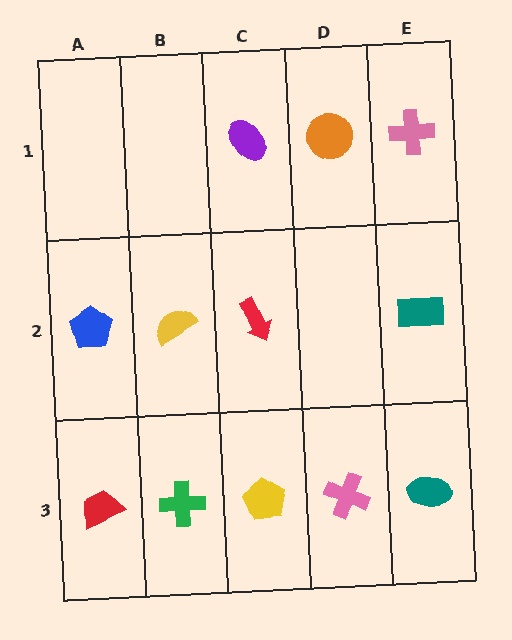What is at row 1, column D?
An orange circle.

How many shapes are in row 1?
3 shapes.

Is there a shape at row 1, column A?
No, that cell is empty.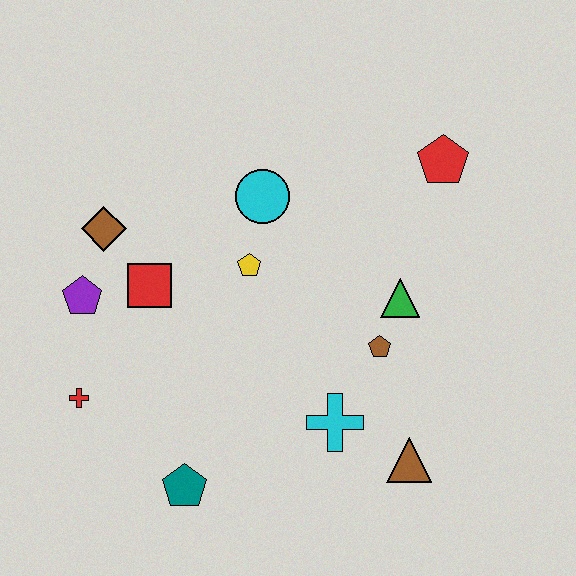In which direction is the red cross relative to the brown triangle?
The red cross is to the left of the brown triangle.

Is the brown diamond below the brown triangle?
No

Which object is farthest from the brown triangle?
The brown diamond is farthest from the brown triangle.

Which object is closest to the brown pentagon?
The green triangle is closest to the brown pentagon.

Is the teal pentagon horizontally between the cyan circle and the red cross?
Yes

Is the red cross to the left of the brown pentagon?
Yes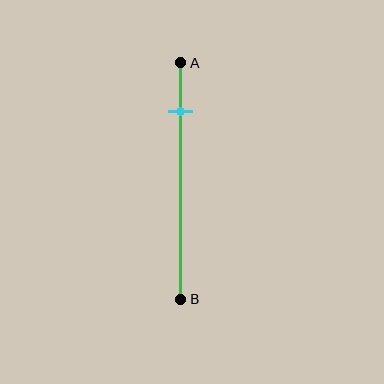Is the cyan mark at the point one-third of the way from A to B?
No, the mark is at about 20% from A, not at the 33% one-third point.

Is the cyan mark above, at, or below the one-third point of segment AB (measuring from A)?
The cyan mark is above the one-third point of segment AB.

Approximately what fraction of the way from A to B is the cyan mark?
The cyan mark is approximately 20% of the way from A to B.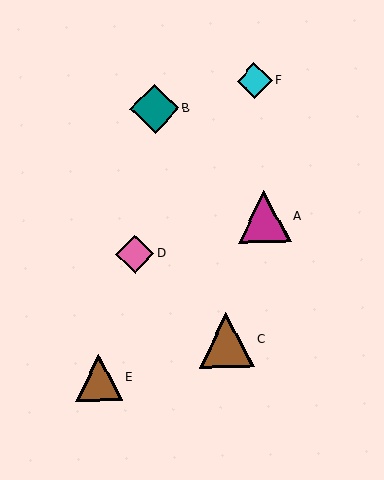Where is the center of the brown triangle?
The center of the brown triangle is at (99, 377).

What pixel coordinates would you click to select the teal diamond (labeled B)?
Click at (155, 109) to select the teal diamond B.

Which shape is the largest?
The brown triangle (labeled C) is the largest.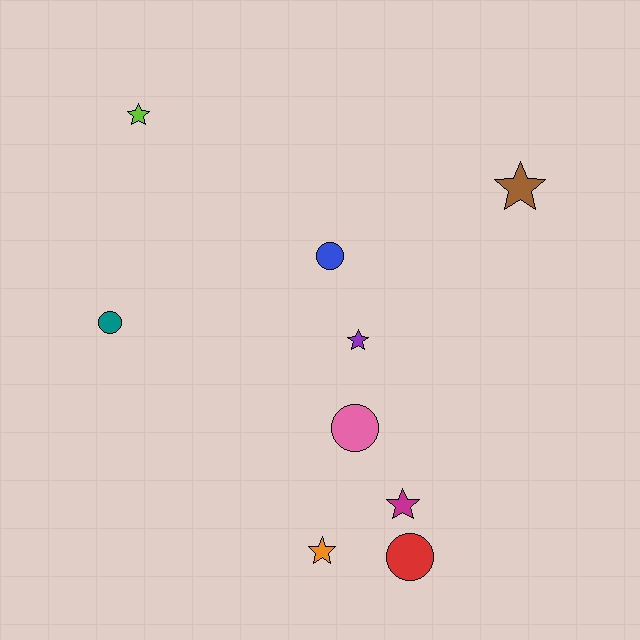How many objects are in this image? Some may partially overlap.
There are 9 objects.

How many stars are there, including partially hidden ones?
There are 5 stars.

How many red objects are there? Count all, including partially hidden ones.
There is 1 red object.